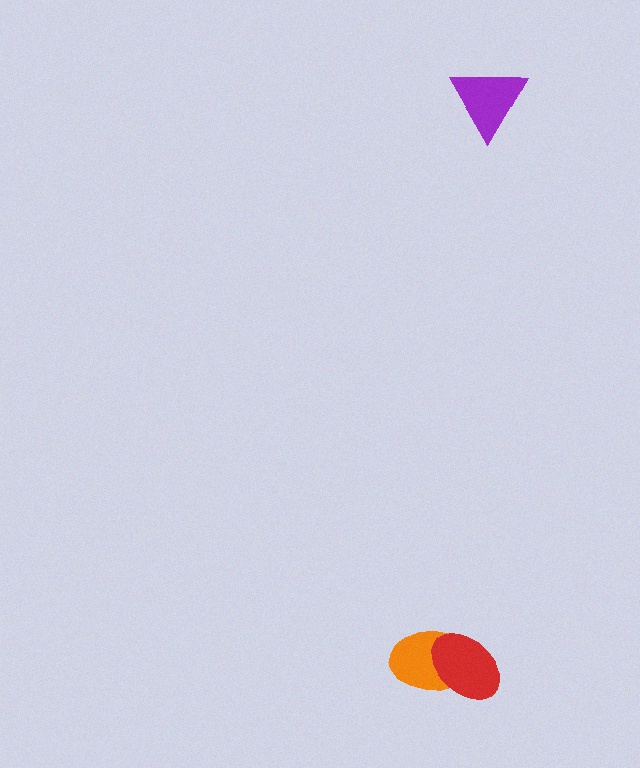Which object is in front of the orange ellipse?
The red ellipse is in front of the orange ellipse.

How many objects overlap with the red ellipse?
1 object overlaps with the red ellipse.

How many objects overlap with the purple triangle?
0 objects overlap with the purple triangle.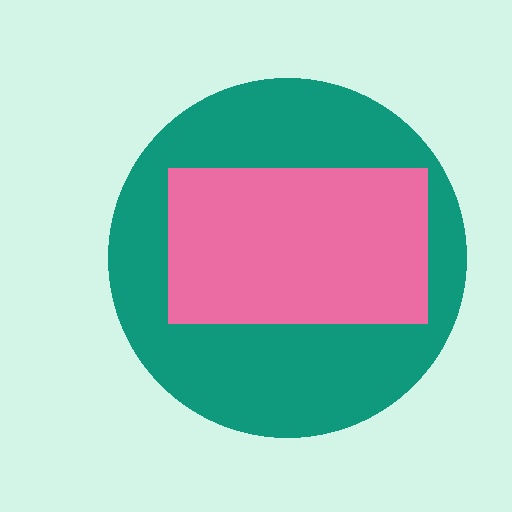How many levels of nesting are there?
2.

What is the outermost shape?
The teal circle.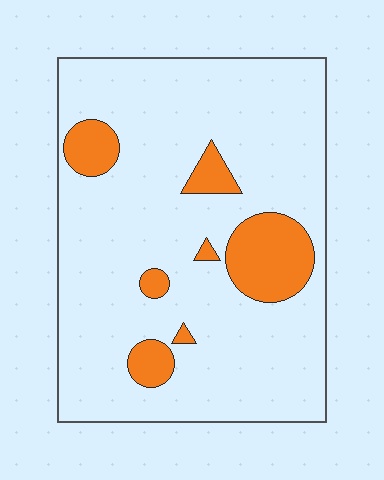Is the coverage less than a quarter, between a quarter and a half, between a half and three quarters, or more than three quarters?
Less than a quarter.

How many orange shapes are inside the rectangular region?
7.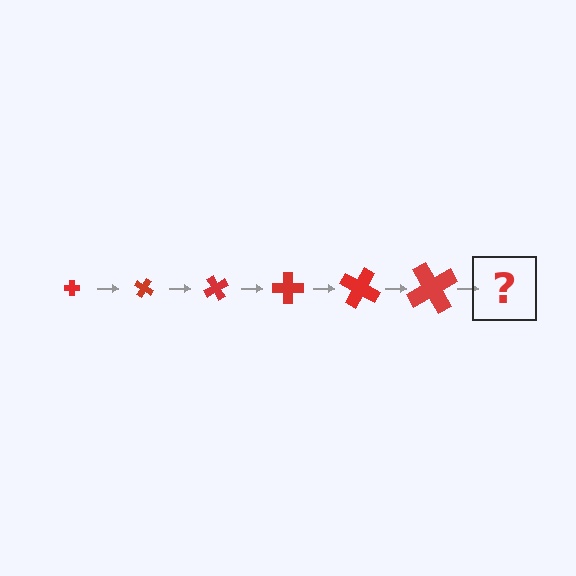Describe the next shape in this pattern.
It should be a cross, larger than the previous one and rotated 180 degrees from the start.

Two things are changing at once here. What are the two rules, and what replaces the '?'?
The two rules are that the cross grows larger each step and it rotates 30 degrees each step. The '?' should be a cross, larger than the previous one and rotated 180 degrees from the start.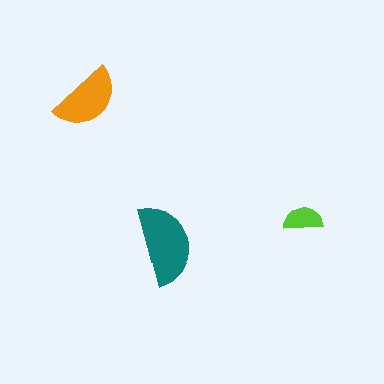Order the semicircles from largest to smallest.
the teal one, the orange one, the lime one.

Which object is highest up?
The orange semicircle is topmost.